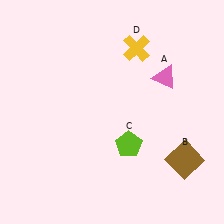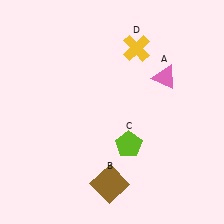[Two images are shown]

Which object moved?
The brown square (B) moved left.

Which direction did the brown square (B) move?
The brown square (B) moved left.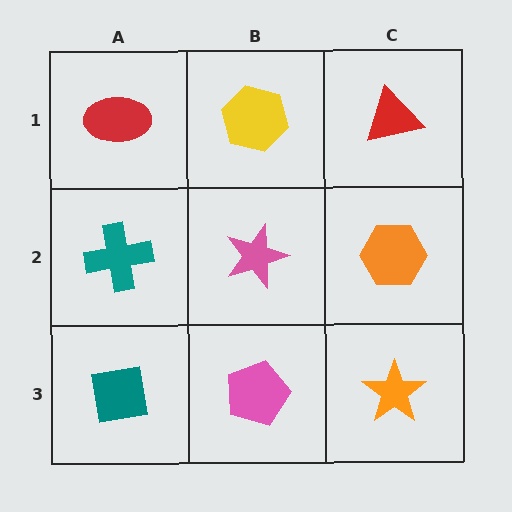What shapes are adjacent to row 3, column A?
A teal cross (row 2, column A), a pink pentagon (row 3, column B).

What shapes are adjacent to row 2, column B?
A yellow hexagon (row 1, column B), a pink pentagon (row 3, column B), a teal cross (row 2, column A), an orange hexagon (row 2, column C).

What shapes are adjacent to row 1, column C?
An orange hexagon (row 2, column C), a yellow hexagon (row 1, column B).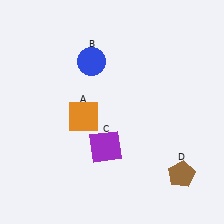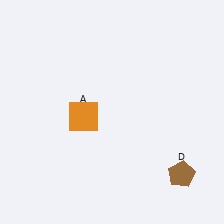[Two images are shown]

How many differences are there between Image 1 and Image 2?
There are 2 differences between the two images.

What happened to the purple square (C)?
The purple square (C) was removed in Image 2. It was in the bottom-left area of Image 1.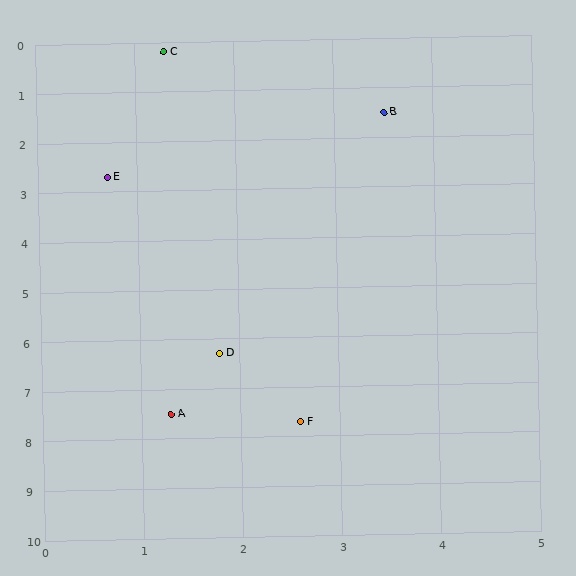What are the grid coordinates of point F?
Point F is at approximately (2.6, 7.7).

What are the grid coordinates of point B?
Point B is at approximately (3.5, 1.5).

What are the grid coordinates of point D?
Point D is at approximately (1.8, 6.3).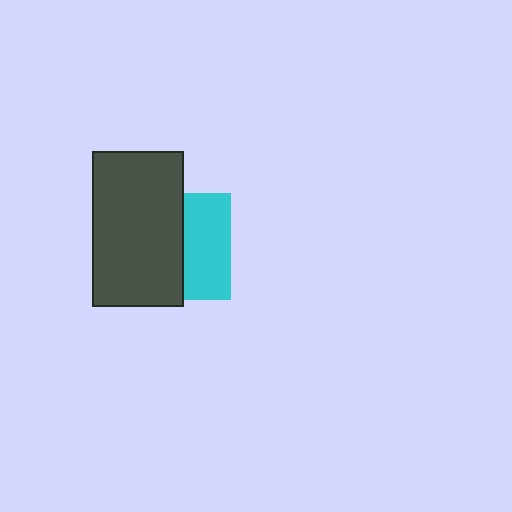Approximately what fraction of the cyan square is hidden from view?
Roughly 56% of the cyan square is hidden behind the dark gray rectangle.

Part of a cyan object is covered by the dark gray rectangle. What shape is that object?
It is a square.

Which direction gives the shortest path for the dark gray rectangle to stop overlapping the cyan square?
Moving left gives the shortest separation.